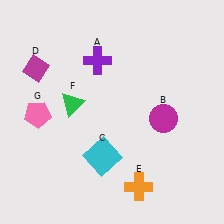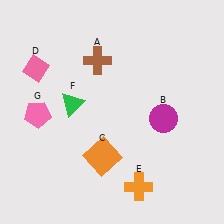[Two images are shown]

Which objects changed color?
A changed from purple to brown. C changed from cyan to orange. D changed from magenta to pink.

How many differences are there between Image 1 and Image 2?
There are 3 differences between the two images.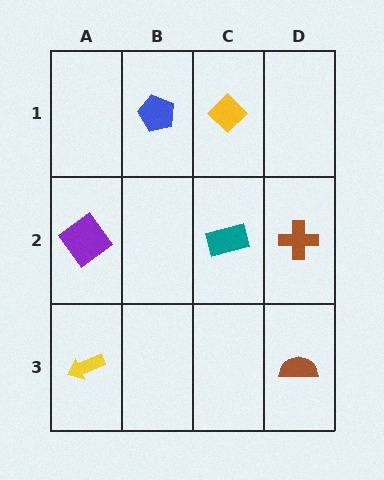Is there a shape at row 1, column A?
No, that cell is empty.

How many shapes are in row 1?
2 shapes.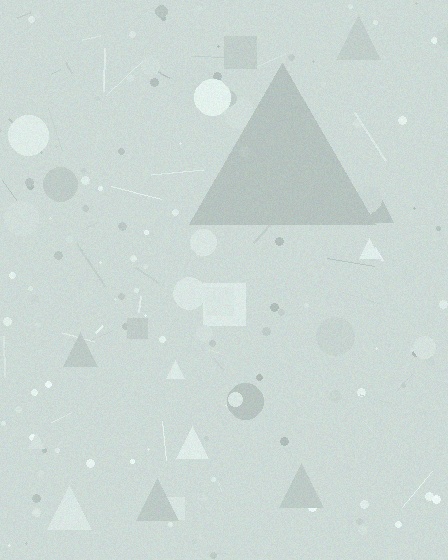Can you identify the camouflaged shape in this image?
The camouflaged shape is a triangle.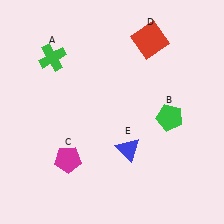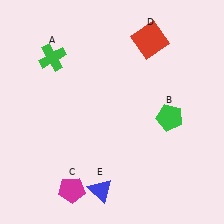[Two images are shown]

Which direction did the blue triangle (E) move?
The blue triangle (E) moved down.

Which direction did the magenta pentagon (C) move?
The magenta pentagon (C) moved down.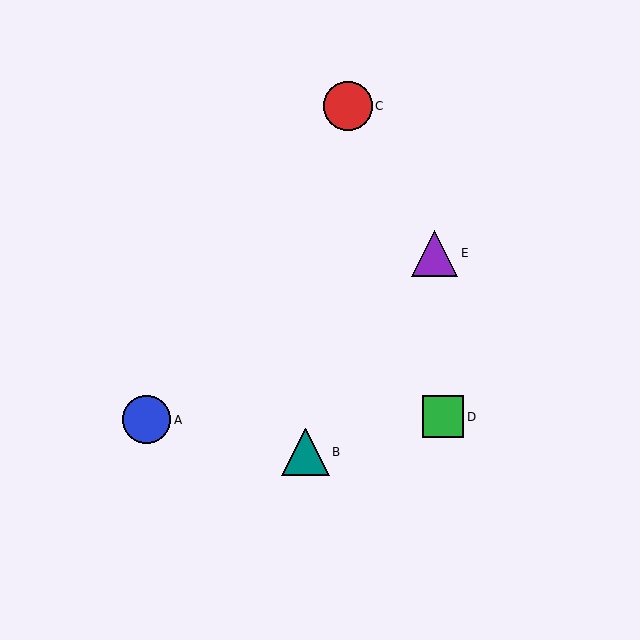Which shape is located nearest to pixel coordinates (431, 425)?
The green square (labeled D) at (443, 417) is nearest to that location.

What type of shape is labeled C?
Shape C is a red circle.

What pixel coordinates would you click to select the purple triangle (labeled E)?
Click at (435, 253) to select the purple triangle E.